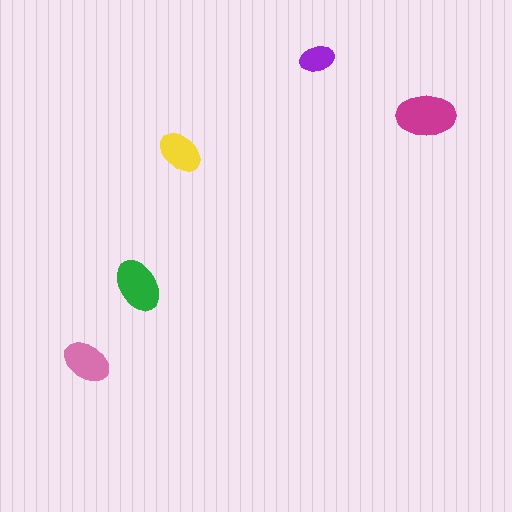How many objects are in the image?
There are 5 objects in the image.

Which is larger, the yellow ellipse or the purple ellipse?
The yellow one.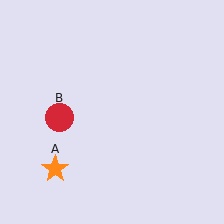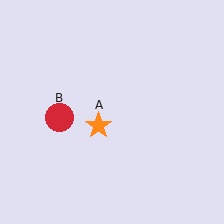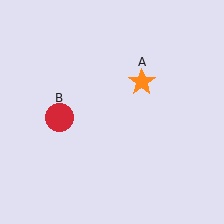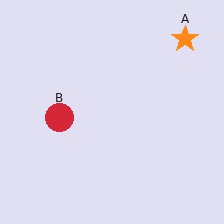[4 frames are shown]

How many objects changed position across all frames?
1 object changed position: orange star (object A).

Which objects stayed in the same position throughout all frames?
Red circle (object B) remained stationary.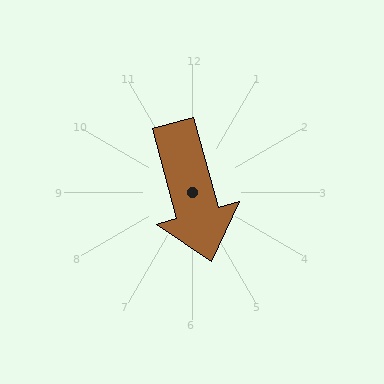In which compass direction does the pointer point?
South.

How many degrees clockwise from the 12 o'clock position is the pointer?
Approximately 165 degrees.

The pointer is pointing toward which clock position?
Roughly 5 o'clock.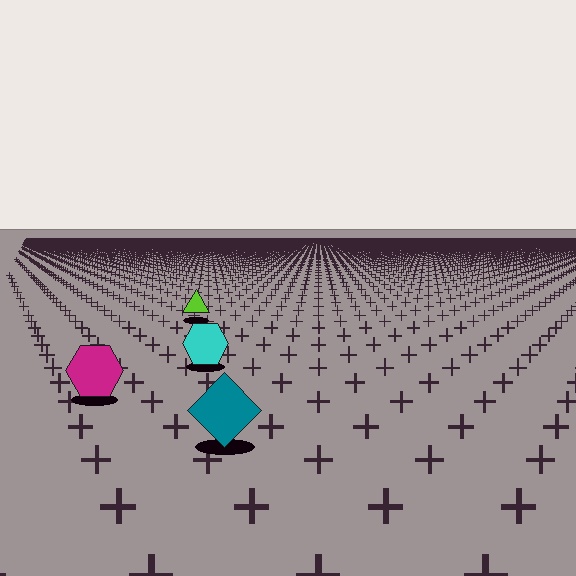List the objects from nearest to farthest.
From nearest to farthest: the teal diamond, the magenta hexagon, the cyan hexagon, the lime triangle.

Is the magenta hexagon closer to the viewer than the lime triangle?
Yes. The magenta hexagon is closer — you can tell from the texture gradient: the ground texture is coarser near it.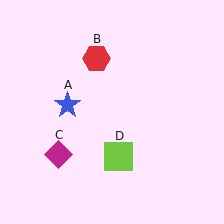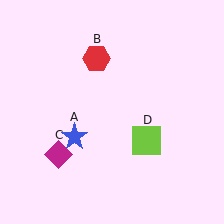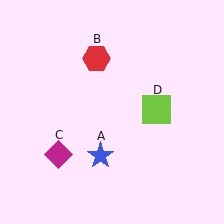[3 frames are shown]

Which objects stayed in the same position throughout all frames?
Red hexagon (object B) and magenta diamond (object C) remained stationary.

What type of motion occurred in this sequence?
The blue star (object A), lime square (object D) rotated counterclockwise around the center of the scene.